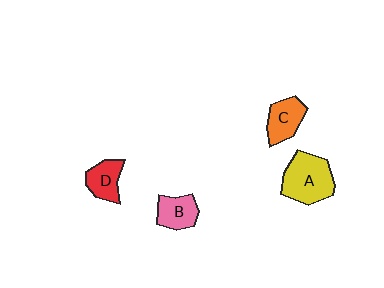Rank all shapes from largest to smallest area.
From largest to smallest: A (yellow), C (orange), B (pink), D (red).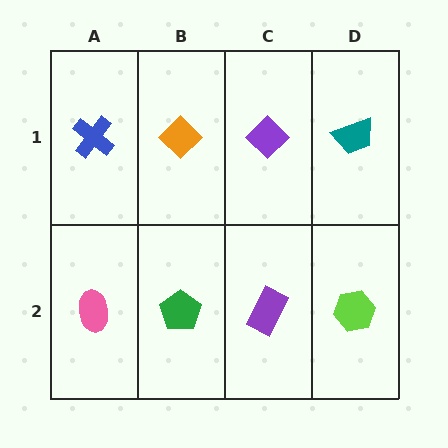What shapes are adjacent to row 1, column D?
A lime hexagon (row 2, column D), a purple diamond (row 1, column C).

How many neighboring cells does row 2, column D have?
2.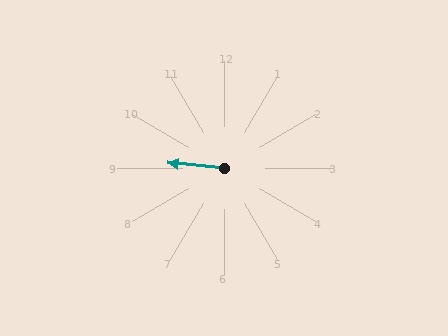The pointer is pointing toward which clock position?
Roughly 9 o'clock.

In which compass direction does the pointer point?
West.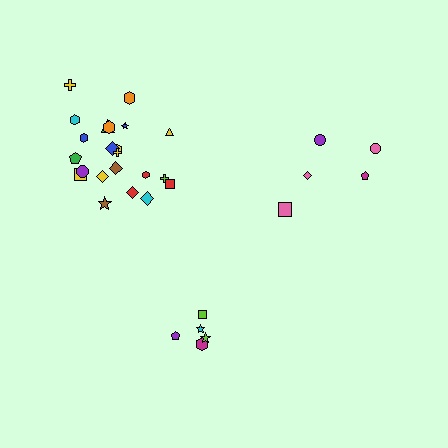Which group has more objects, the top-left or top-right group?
The top-left group.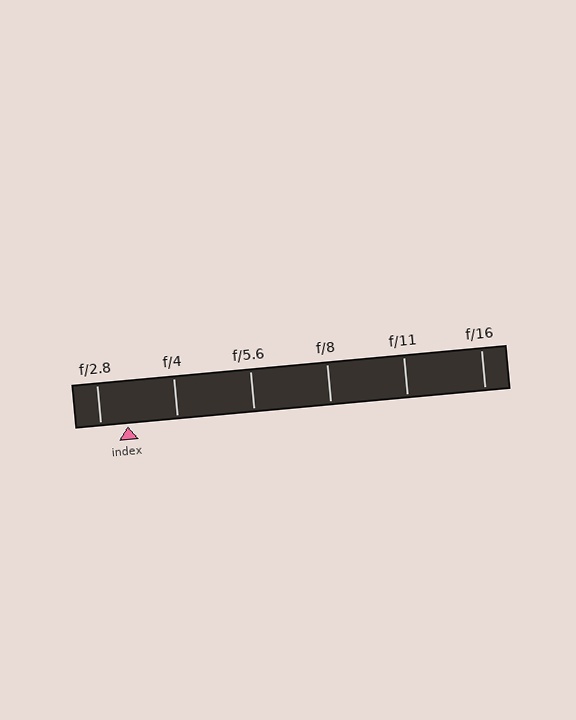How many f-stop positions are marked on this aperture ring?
There are 6 f-stop positions marked.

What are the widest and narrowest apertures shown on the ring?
The widest aperture shown is f/2.8 and the narrowest is f/16.